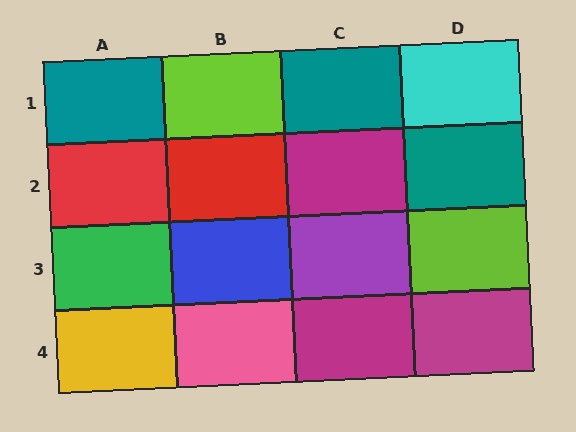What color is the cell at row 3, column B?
Blue.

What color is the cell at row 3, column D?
Lime.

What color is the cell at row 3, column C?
Purple.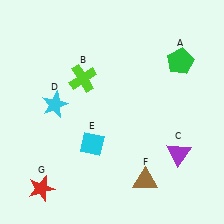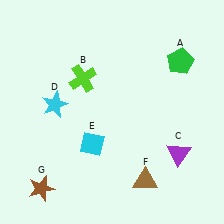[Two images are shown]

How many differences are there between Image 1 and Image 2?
There is 1 difference between the two images.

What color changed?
The star (G) changed from red in Image 1 to brown in Image 2.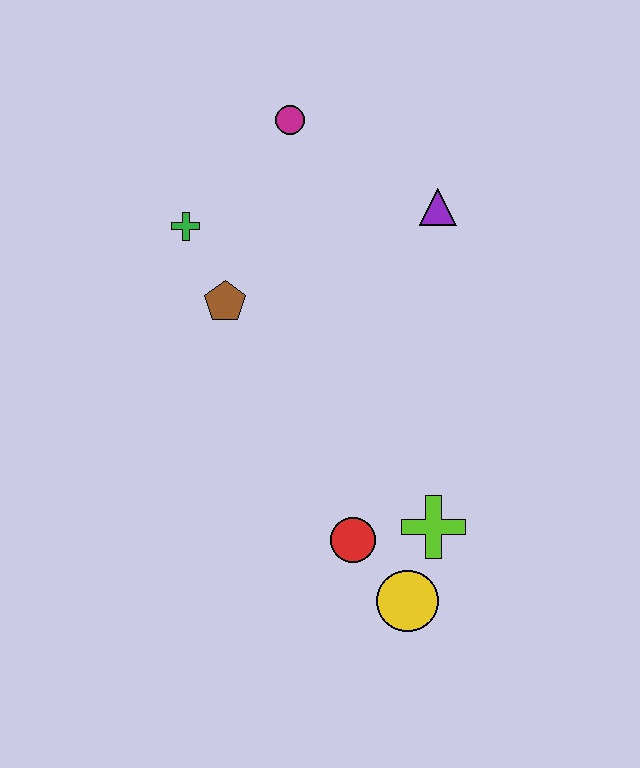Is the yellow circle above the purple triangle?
No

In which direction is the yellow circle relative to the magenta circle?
The yellow circle is below the magenta circle.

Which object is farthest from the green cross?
The yellow circle is farthest from the green cross.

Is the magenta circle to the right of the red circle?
No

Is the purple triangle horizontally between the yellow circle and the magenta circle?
No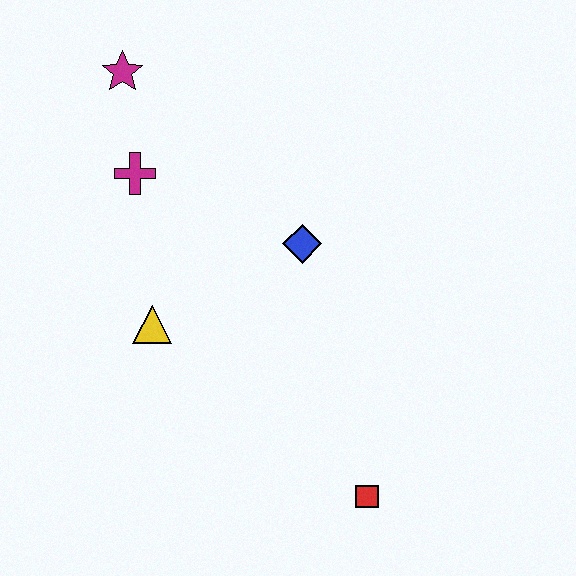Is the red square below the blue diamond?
Yes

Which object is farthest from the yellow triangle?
The red square is farthest from the yellow triangle.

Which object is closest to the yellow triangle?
The magenta cross is closest to the yellow triangle.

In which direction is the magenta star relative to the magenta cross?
The magenta star is above the magenta cross.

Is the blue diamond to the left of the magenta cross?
No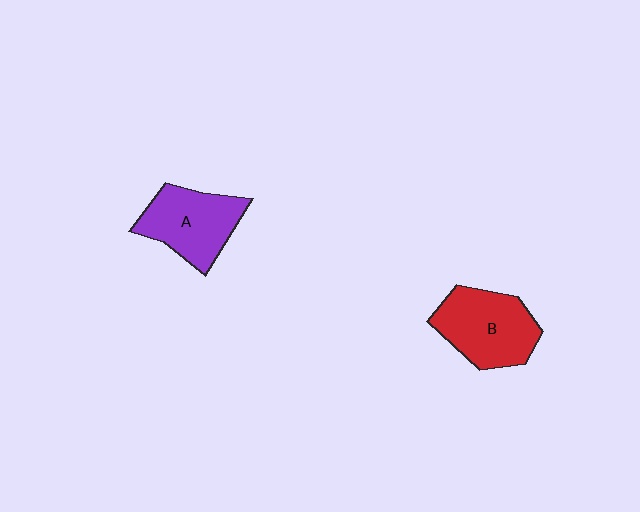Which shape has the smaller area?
Shape A (purple).